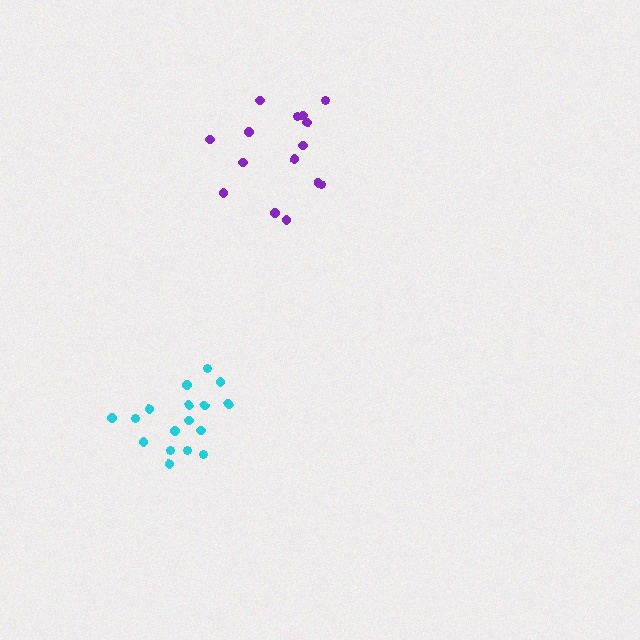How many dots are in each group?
Group 1: 15 dots, Group 2: 17 dots (32 total).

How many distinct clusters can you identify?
There are 2 distinct clusters.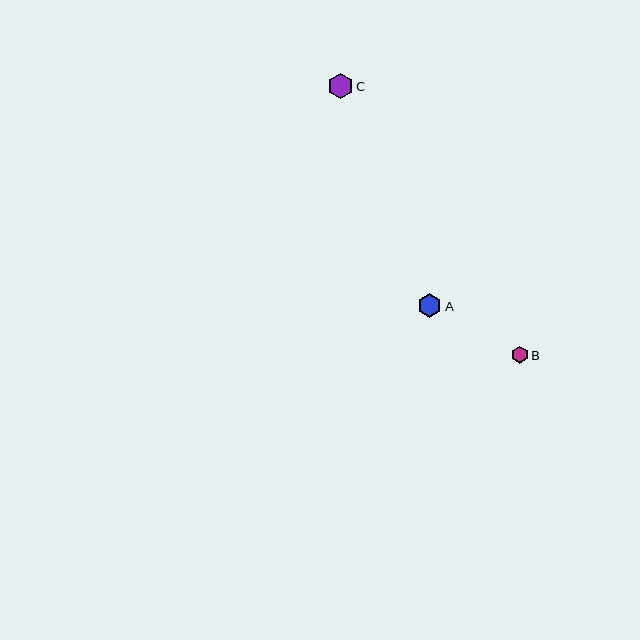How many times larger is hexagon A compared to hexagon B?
Hexagon A is approximately 1.4 times the size of hexagon B.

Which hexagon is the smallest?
Hexagon B is the smallest with a size of approximately 17 pixels.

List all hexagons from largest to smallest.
From largest to smallest: C, A, B.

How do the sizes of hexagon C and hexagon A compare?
Hexagon C and hexagon A are approximately the same size.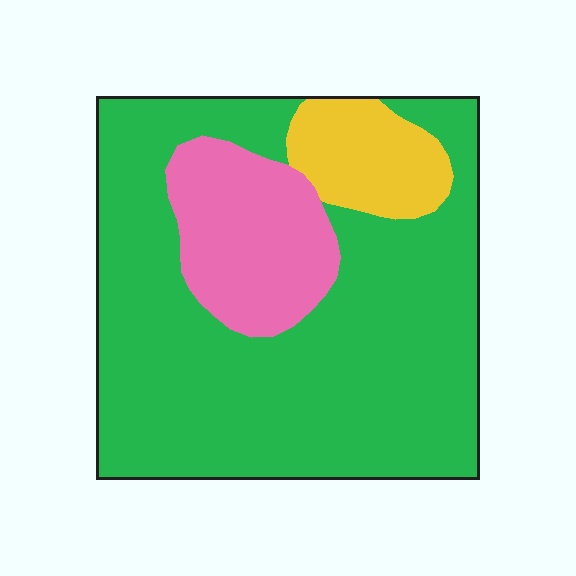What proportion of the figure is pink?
Pink takes up about one sixth (1/6) of the figure.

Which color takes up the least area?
Yellow, at roughly 10%.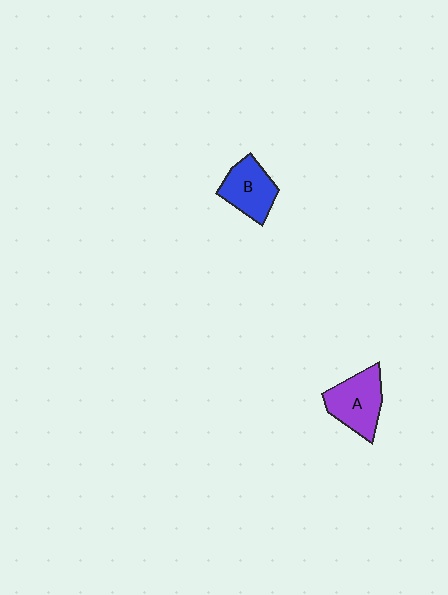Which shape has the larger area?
Shape A (purple).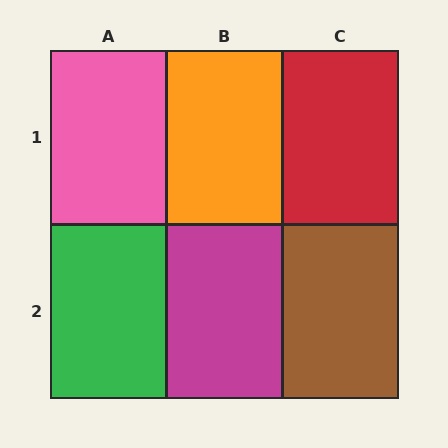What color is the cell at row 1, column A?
Pink.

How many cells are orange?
1 cell is orange.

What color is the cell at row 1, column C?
Red.